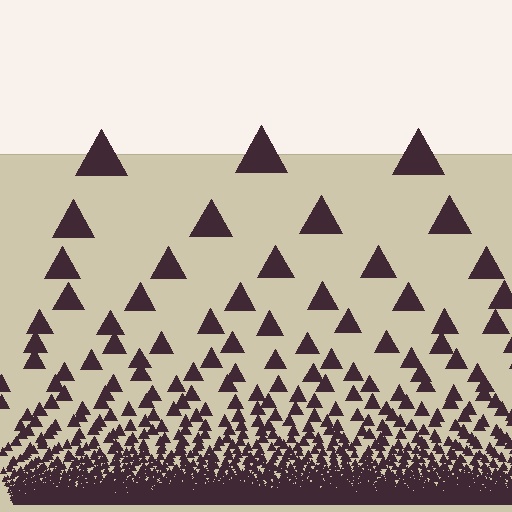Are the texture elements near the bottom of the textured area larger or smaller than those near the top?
Smaller. The gradient is inverted — elements near the bottom are smaller and denser.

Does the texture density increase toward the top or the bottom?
Density increases toward the bottom.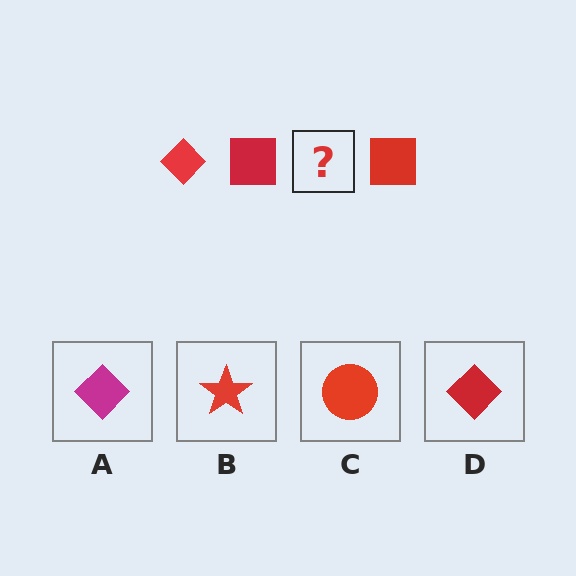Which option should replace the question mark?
Option D.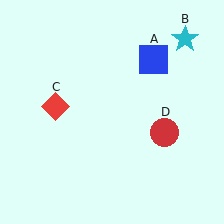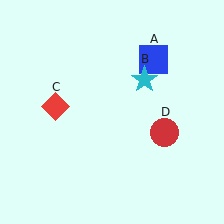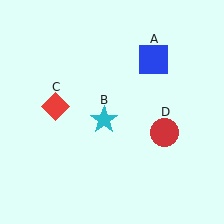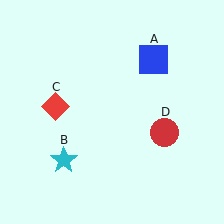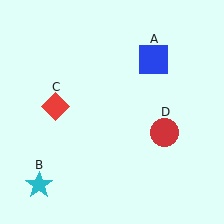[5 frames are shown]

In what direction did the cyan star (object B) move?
The cyan star (object B) moved down and to the left.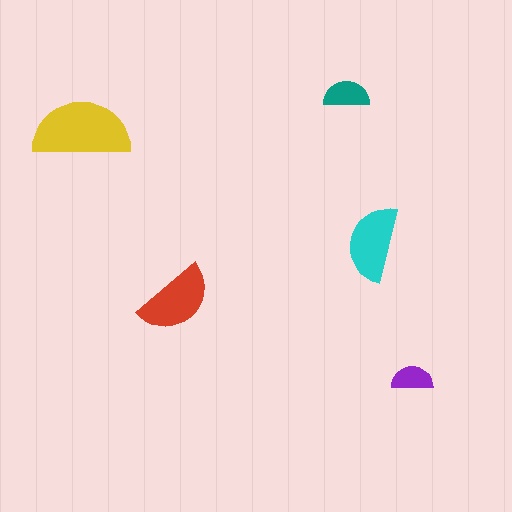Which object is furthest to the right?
The purple semicircle is rightmost.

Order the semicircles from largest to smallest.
the yellow one, the red one, the cyan one, the teal one, the purple one.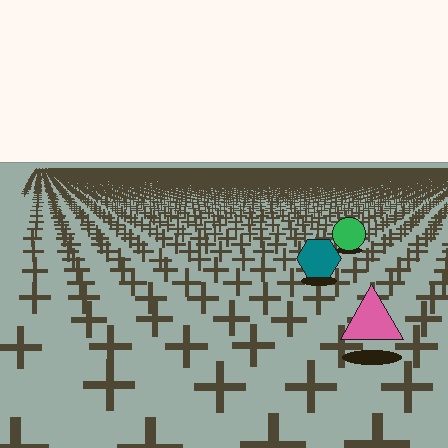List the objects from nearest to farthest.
From nearest to farthest: the pink triangle, the teal hexagon, the green circle.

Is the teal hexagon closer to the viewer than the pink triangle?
No. The pink triangle is closer — you can tell from the texture gradient: the ground texture is coarser near it.